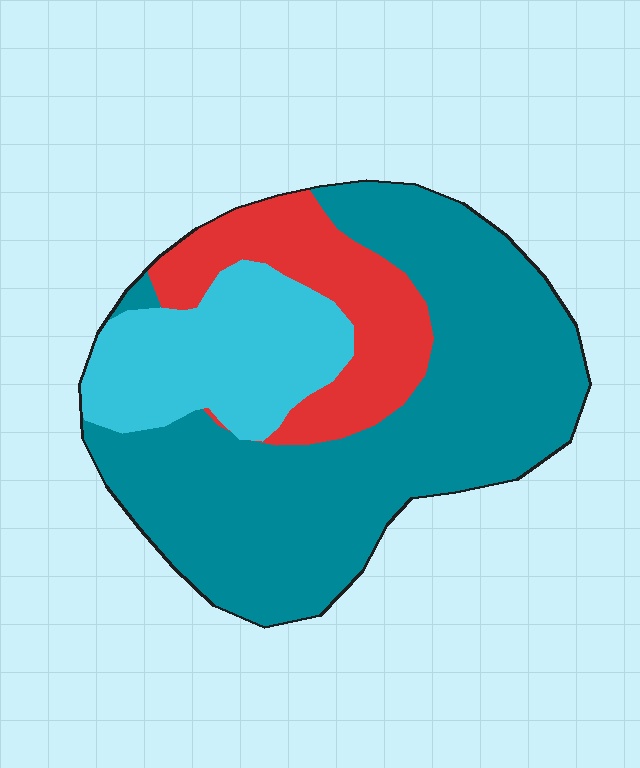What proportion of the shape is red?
Red covers about 20% of the shape.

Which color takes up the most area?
Teal, at roughly 60%.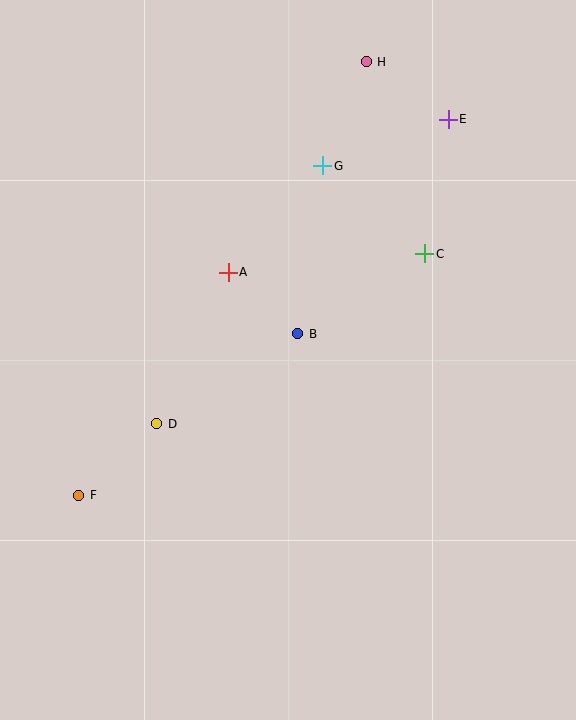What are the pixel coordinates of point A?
Point A is at (228, 272).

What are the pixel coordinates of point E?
Point E is at (448, 119).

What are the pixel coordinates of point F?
Point F is at (79, 495).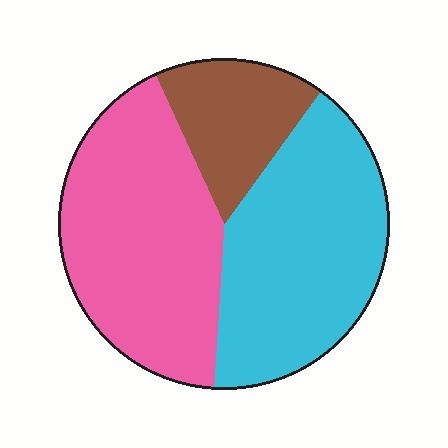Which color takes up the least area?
Brown, at roughly 15%.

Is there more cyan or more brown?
Cyan.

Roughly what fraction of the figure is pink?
Pink takes up between a third and a half of the figure.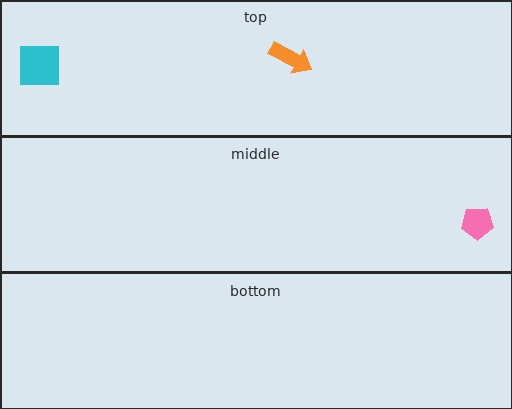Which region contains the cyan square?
The top region.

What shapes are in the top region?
The cyan square, the orange arrow.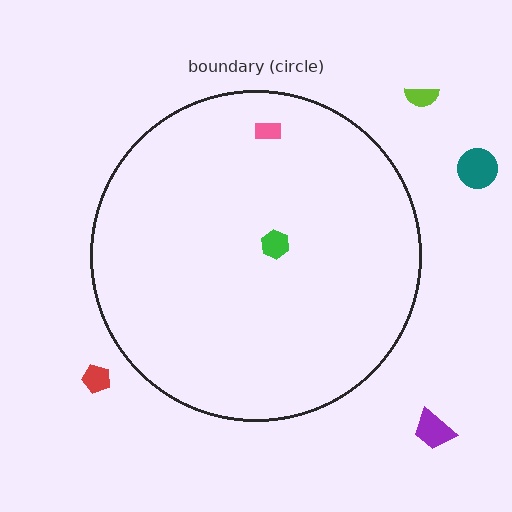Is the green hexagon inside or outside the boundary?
Inside.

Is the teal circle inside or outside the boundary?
Outside.